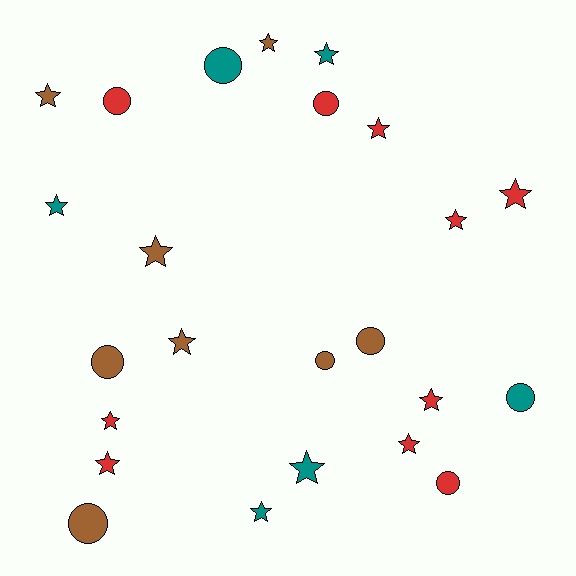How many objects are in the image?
There are 24 objects.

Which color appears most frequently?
Red, with 10 objects.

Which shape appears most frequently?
Star, with 15 objects.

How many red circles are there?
There are 3 red circles.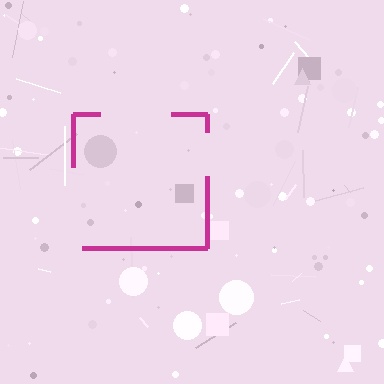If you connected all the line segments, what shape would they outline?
They would outline a square.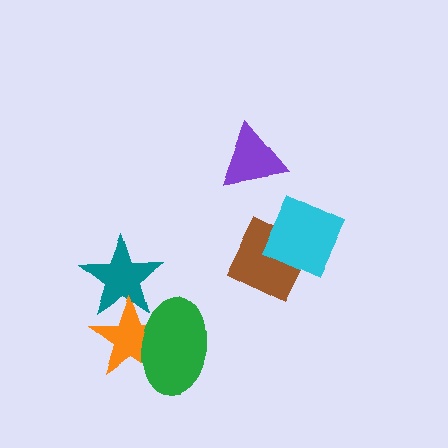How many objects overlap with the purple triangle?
0 objects overlap with the purple triangle.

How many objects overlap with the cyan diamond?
1 object overlaps with the cyan diamond.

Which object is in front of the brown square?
The cyan diamond is in front of the brown square.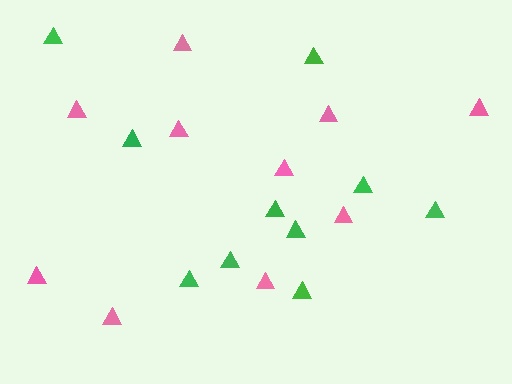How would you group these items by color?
There are 2 groups: one group of green triangles (10) and one group of pink triangles (10).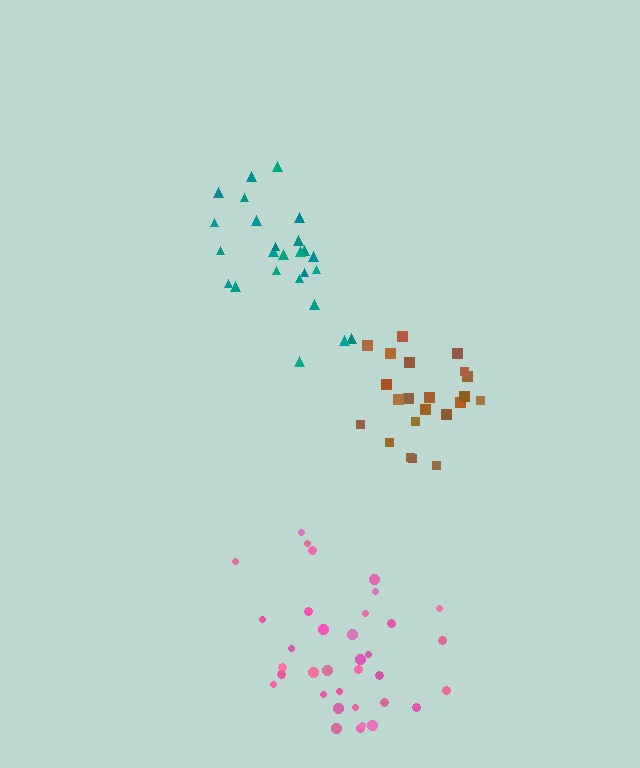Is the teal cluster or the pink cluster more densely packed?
Pink.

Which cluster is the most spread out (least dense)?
Teal.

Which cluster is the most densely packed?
Brown.